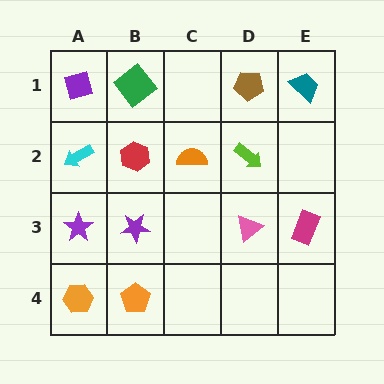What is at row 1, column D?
A brown pentagon.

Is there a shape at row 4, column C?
No, that cell is empty.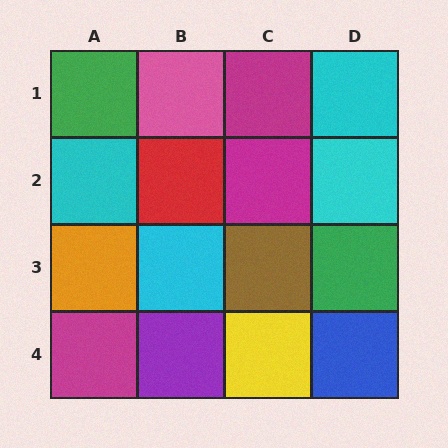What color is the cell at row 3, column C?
Brown.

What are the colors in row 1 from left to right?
Green, pink, magenta, cyan.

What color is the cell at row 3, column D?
Green.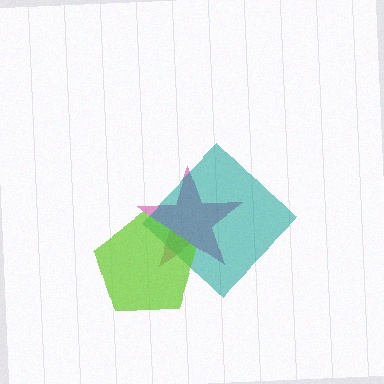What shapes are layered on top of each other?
The layered shapes are: a magenta star, a teal diamond, a lime pentagon.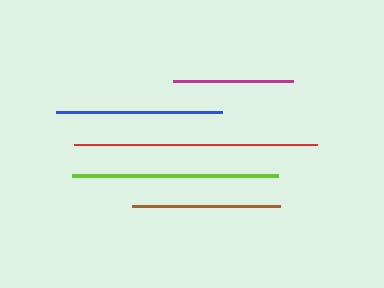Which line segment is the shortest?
The magenta line is the shortest at approximately 120 pixels.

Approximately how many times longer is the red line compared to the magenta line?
The red line is approximately 2.0 times the length of the magenta line.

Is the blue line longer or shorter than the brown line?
The blue line is longer than the brown line.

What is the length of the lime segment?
The lime segment is approximately 207 pixels long.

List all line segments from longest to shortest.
From longest to shortest: red, lime, blue, brown, magenta.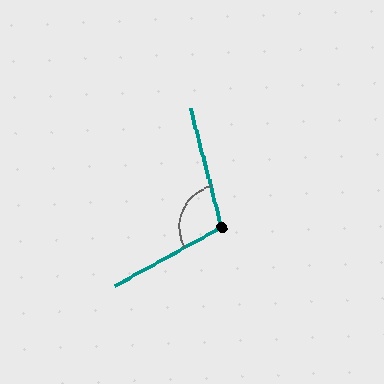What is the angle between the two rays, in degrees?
Approximately 104 degrees.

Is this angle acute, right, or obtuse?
It is obtuse.